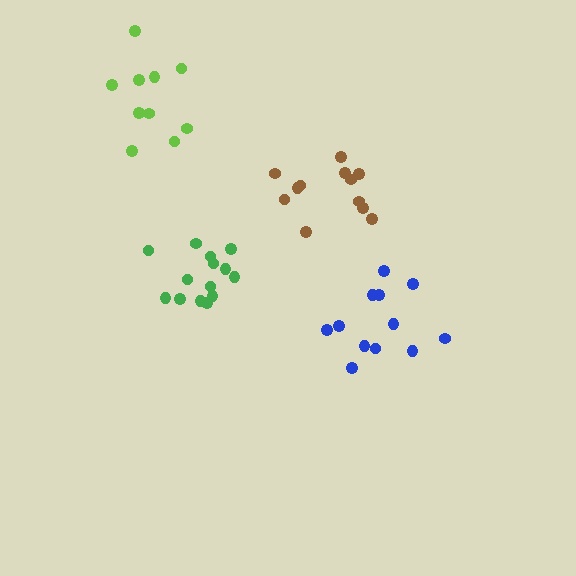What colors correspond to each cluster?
The clusters are colored: lime, green, brown, blue.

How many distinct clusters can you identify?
There are 4 distinct clusters.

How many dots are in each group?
Group 1: 10 dots, Group 2: 14 dots, Group 3: 12 dots, Group 4: 12 dots (48 total).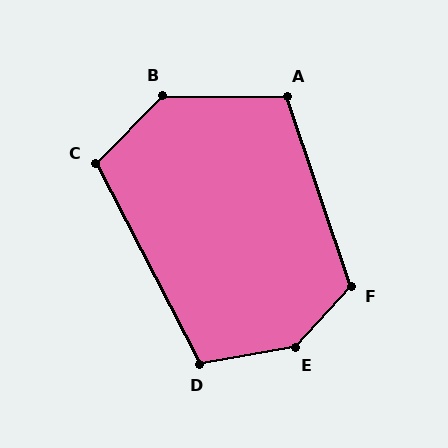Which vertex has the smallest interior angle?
D, at approximately 107 degrees.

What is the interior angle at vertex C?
Approximately 108 degrees (obtuse).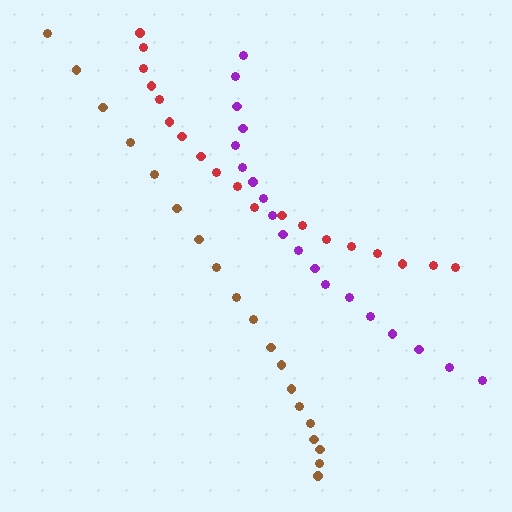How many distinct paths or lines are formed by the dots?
There are 3 distinct paths.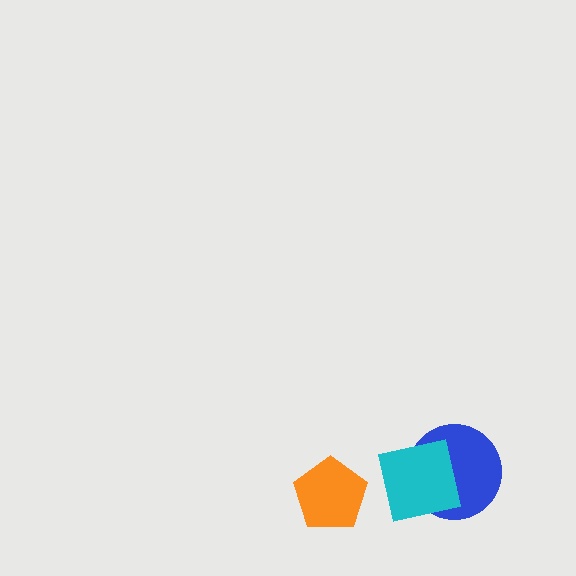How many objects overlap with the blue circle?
1 object overlaps with the blue circle.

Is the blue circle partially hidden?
Yes, it is partially covered by another shape.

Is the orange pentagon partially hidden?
No, no other shape covers it.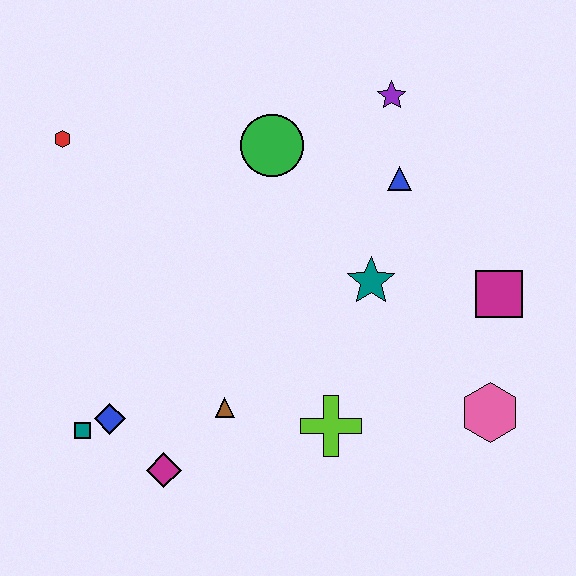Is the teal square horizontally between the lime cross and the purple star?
No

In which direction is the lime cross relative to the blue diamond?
The lime cross is to the right of the blue diamond.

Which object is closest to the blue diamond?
The teal square is closest to the blue diamond.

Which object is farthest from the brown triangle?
The purple star is farthest from the brown triangle.